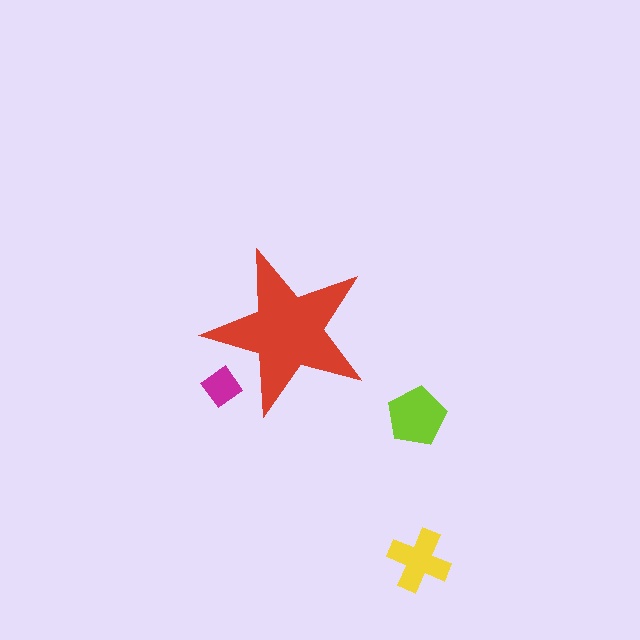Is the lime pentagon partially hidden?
No, the lime pentagon is fully visible.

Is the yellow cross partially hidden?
No, the yellow cross is fully visible.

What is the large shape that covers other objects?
A red star.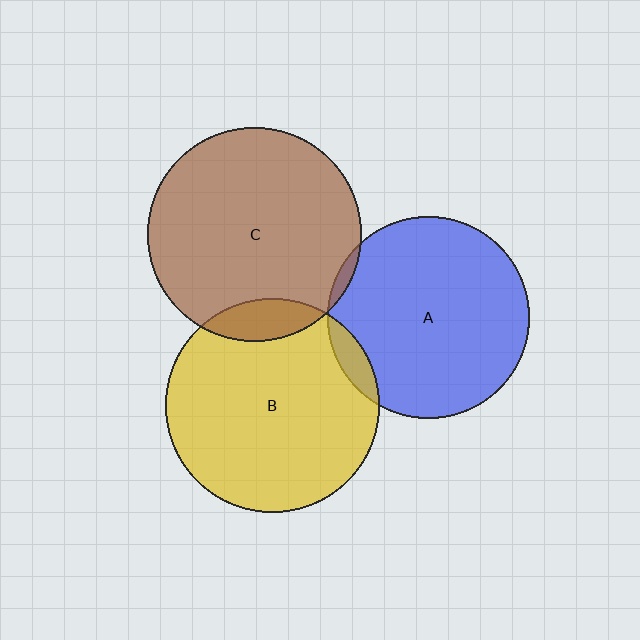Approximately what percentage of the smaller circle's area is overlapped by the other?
Approximately 5%.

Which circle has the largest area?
Circle C (brown).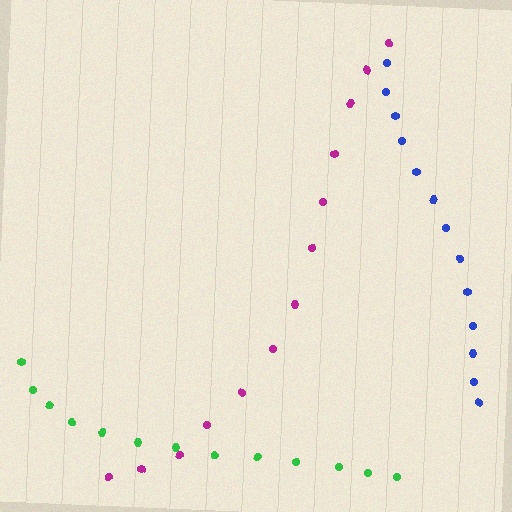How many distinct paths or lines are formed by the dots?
There are 3 distinct paths.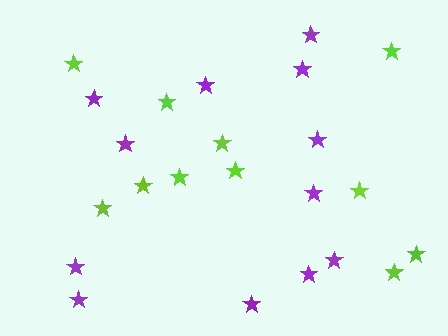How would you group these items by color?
There are 2 groups: one group of lime stars (11) and one group of purple stars (12).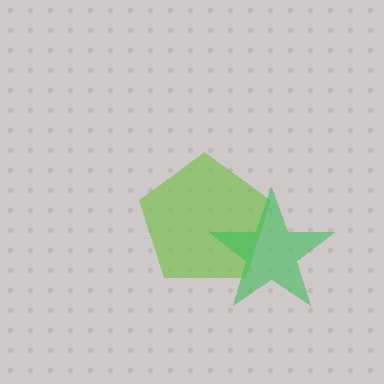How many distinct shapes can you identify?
There are 2 distinct shapes: a lime pentagon, a green star.